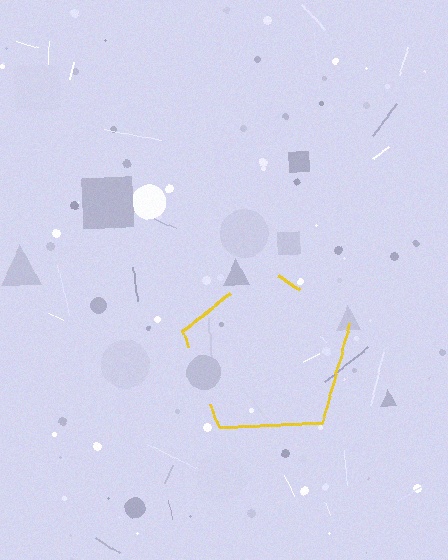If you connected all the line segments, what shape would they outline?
They would outline a pentagon.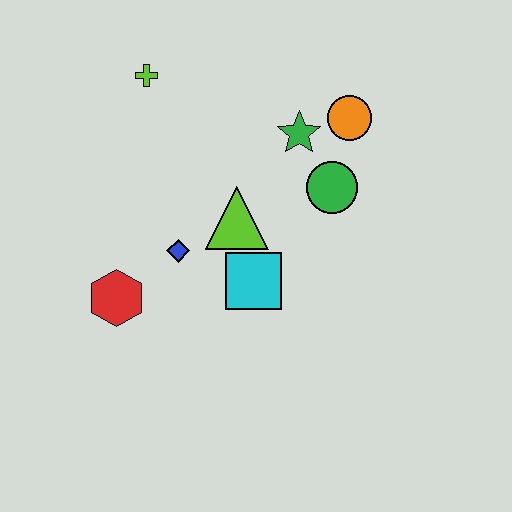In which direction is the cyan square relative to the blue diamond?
The cyan square is to the right of the blue diamond.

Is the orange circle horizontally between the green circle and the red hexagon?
No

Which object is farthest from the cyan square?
The lime cross is farthest from the cyan square.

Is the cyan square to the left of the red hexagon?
No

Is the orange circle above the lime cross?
No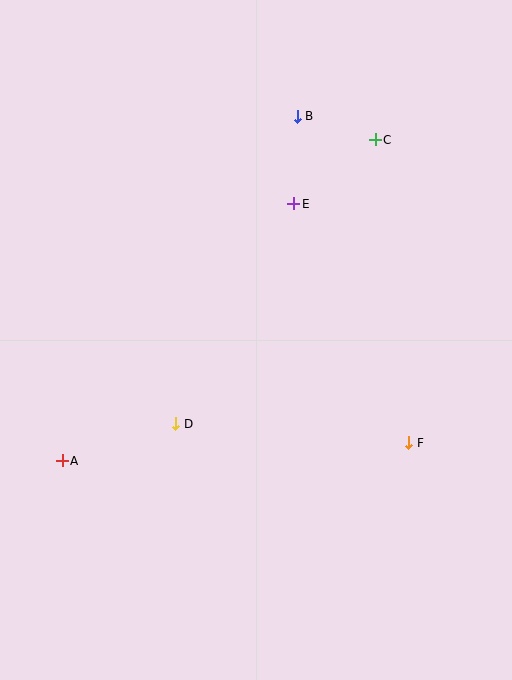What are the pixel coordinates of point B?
Point B is at (297, 116).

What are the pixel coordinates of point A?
Point A is at (62, 461).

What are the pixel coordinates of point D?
Point D is at (176, 424).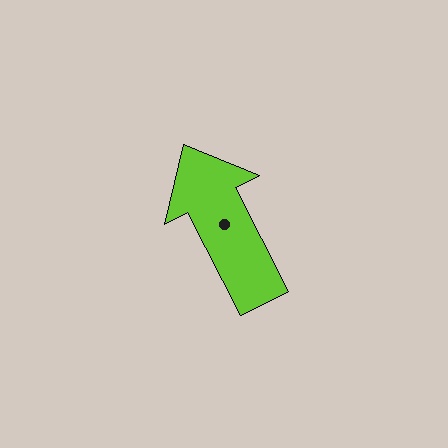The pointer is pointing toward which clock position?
Roughly 11 o'clock.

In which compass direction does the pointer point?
Northwest.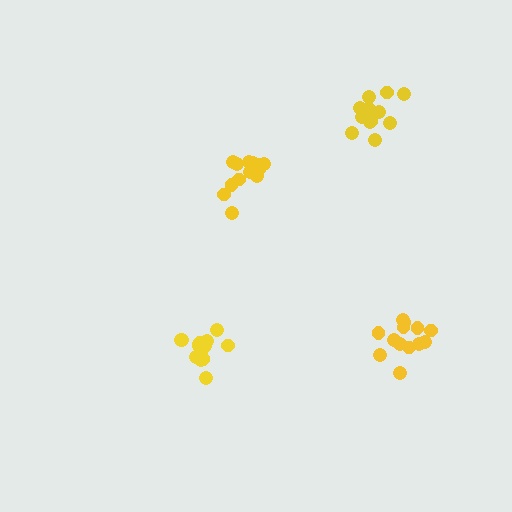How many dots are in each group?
Group 1: 14 dots, Group 2: 14 dots, Group 3: 13 dots, Group 4: 13 dots (54 total).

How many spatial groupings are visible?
There are 4 spatial groupings.